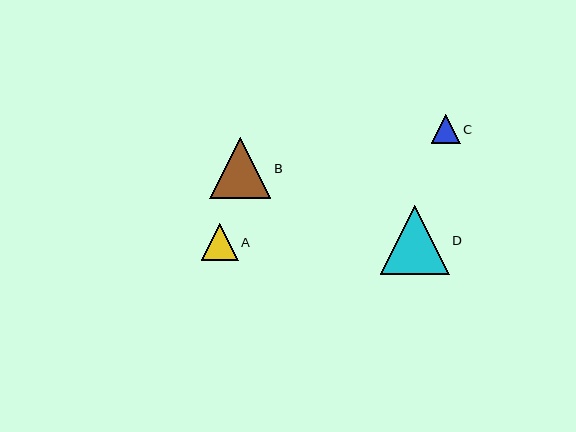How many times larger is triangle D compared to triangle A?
Triangle D is approximately 1.9 times the size of triangle A.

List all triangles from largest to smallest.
From largest to smallest: D, B, A, C.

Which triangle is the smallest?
Triangle C is the smallest with a size of approximately 29 pixels.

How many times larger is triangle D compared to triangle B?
Triangle D is approximately 1.1 times the size of triangle B.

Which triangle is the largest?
Triangle D is the largest with a size of approximately 69 pixels.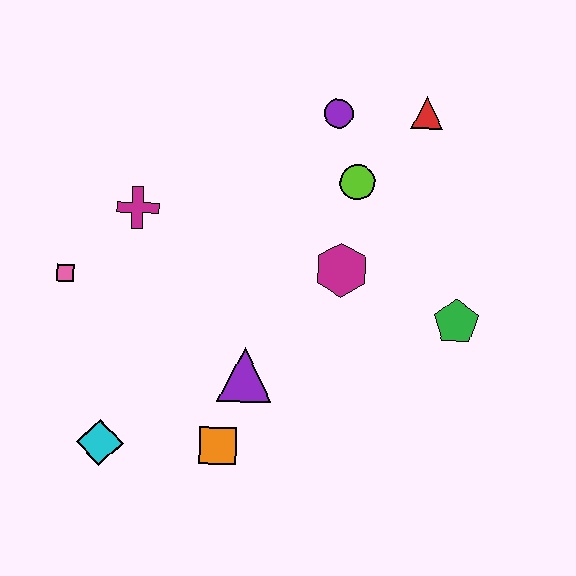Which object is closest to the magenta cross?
The pink square is closest to the magenta cross.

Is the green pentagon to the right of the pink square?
Yes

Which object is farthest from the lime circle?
The cyan diamond is farthest from the lime circle.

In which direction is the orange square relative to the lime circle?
The orange square is below the lime circle.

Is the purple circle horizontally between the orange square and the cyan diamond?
No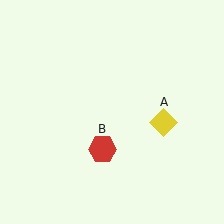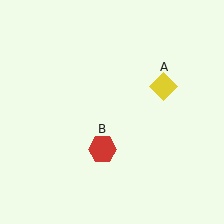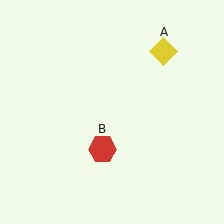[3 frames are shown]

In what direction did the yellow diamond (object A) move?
The yellow diamond (object A) moved up.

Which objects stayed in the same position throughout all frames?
Red hexagon (object B) remained stationary.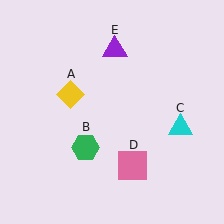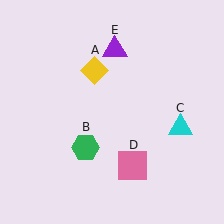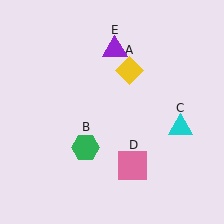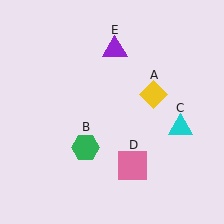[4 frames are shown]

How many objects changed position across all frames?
1 object changed position: yellow diamond (object A).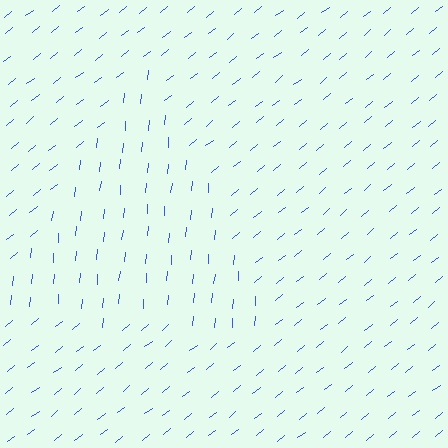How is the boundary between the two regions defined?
The boundary is defined purely by a change in line orientation (approximately 45 degrees difference). All lines are the same color and thickness.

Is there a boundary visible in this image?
Yes, there is a texture boundary formed by a change in line orientation.